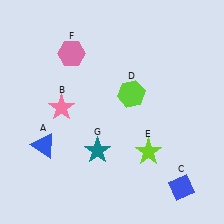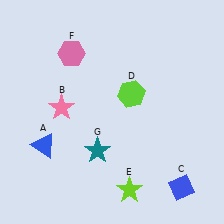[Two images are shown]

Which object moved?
The lime star (E) moved down.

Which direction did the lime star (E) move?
The lime star (E) moved down.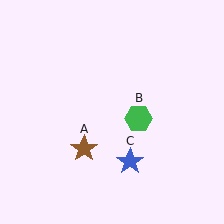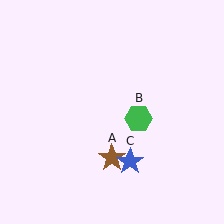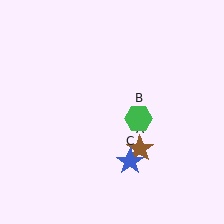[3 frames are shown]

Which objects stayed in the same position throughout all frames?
Green hexagon (object B) and blue star (object C) remained stationary.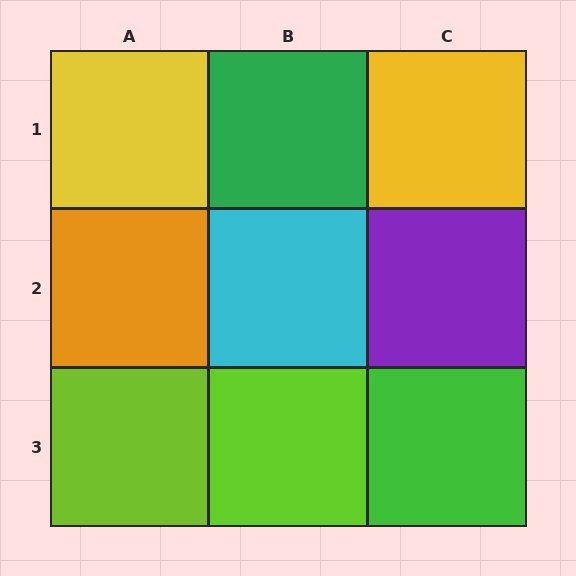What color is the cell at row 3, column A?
Lime.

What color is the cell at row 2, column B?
Cyan.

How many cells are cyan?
1 cell is cyan.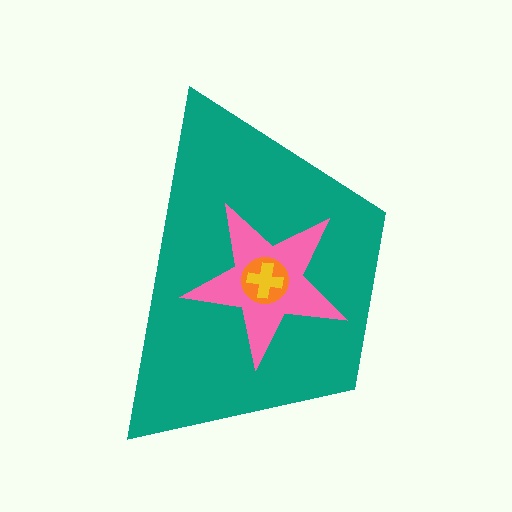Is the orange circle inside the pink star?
Yes.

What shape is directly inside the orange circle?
The yellow cross.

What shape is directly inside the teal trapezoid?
The pink star.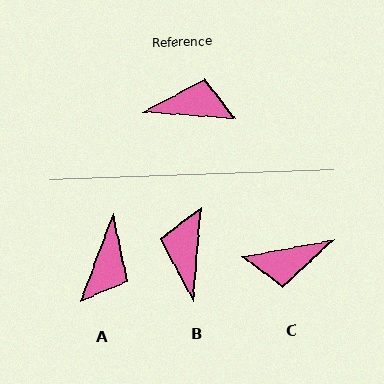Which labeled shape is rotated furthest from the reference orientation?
C, about 165 degrees away.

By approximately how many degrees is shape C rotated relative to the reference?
Approximately 165 degrees clockwise.